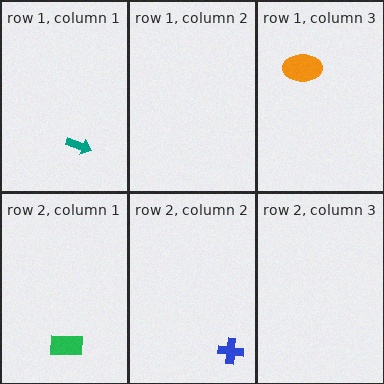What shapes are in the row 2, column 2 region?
The blue cross.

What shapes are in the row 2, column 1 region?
The green rectangle.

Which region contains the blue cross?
The row 2, column 2 region.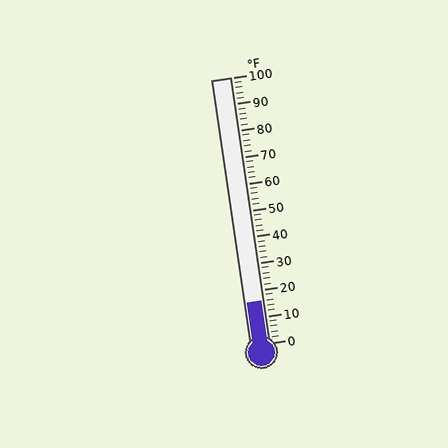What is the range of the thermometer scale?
The thermometer scale ranges from 0°F to 100°F.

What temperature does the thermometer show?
The thermometer shows approximately 16°F.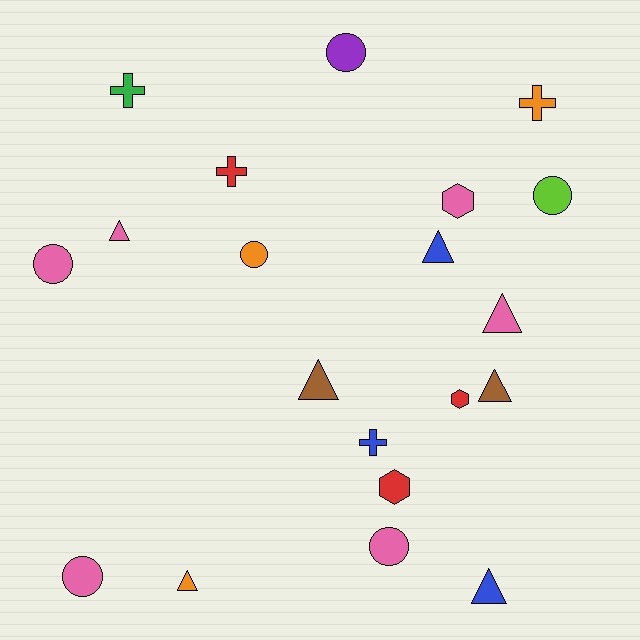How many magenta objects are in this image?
There are no magenta objects.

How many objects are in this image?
There are 20 objects.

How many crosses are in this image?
There are 4 crosses.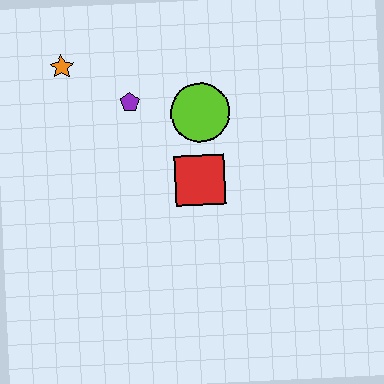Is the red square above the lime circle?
No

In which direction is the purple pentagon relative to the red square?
The purple pentagon is above the red square.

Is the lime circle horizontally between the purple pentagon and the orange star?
No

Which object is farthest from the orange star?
The red square is farthest from the orange star.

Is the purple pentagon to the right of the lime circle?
No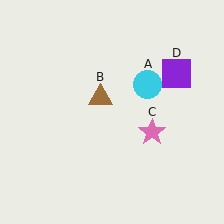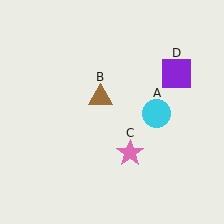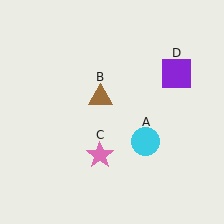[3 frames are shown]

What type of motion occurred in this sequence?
The cyan circle (object A), pink star (object C) rotated clockwise around the center of the scene.